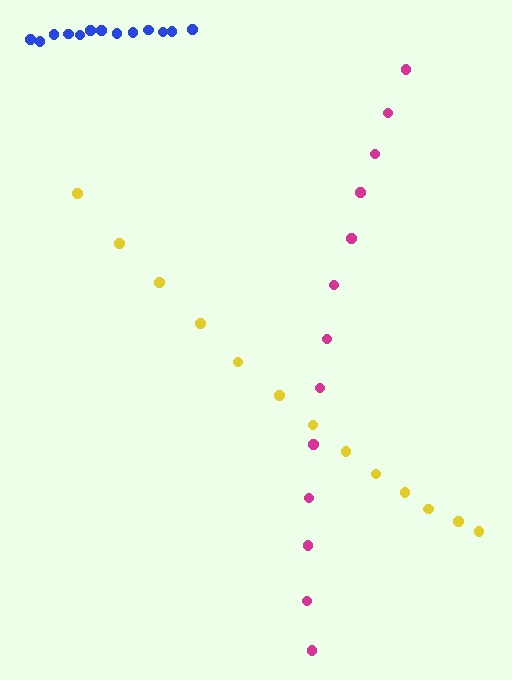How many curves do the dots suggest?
There are 3 distinct paths.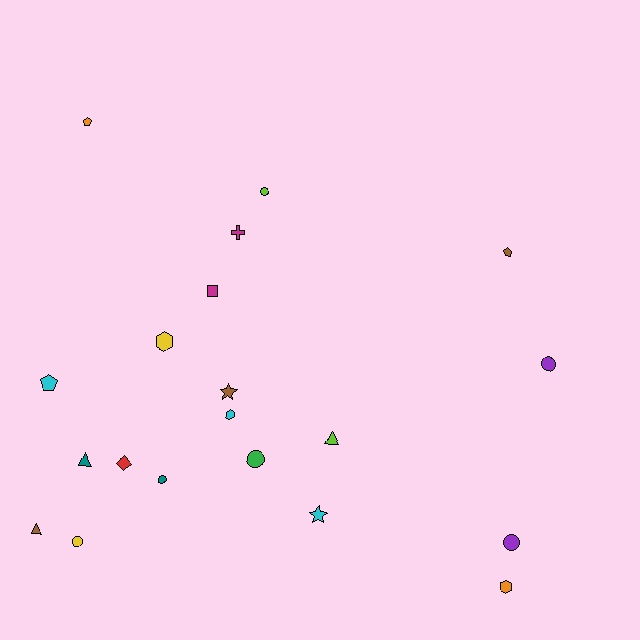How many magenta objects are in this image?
There are 2 magenta objects.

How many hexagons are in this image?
There are 3 hexagons.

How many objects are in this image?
There are 20 objects.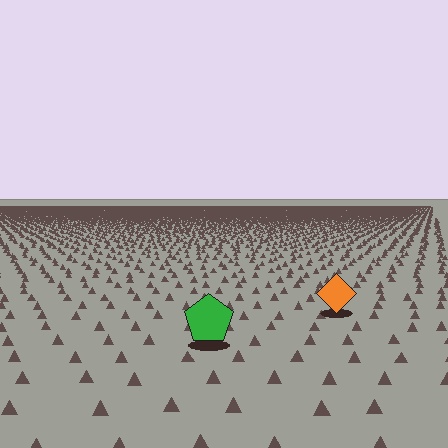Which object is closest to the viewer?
The green pentagon is closest. The texture marks near it are larger and more spread out.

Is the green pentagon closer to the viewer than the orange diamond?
Yes. The green pentagon is closer — you can tell from the texture gradient: the ground texture is coarser near it.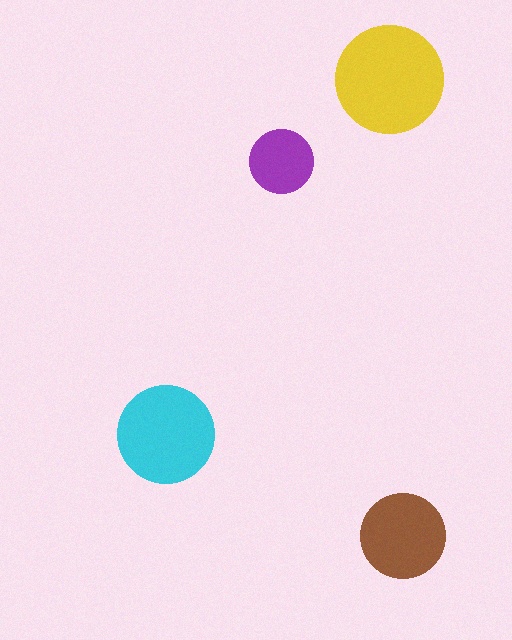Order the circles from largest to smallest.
the yellow one, the cyan one, the brown one, the purple one.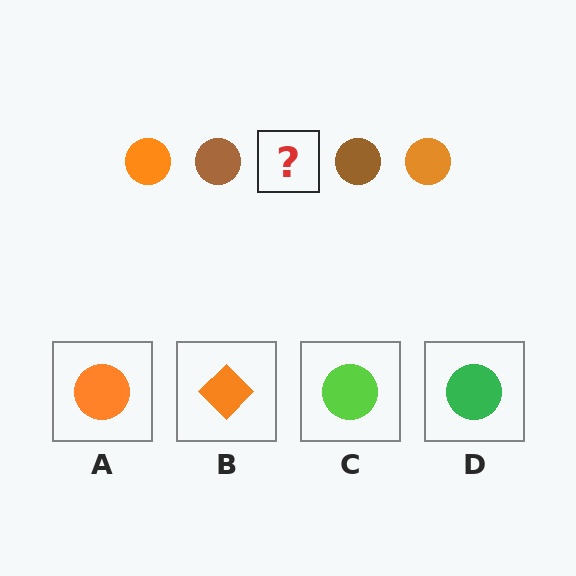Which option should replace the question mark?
Option A.